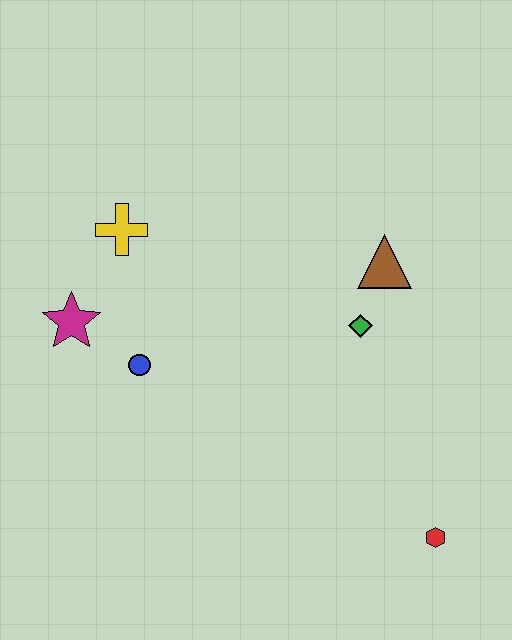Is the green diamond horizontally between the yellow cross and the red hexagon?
Yes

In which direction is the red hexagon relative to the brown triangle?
The red hexagon is below the brown triangle.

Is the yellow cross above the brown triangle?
Yes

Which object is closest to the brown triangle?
The green diamond is closest to the brown triangle.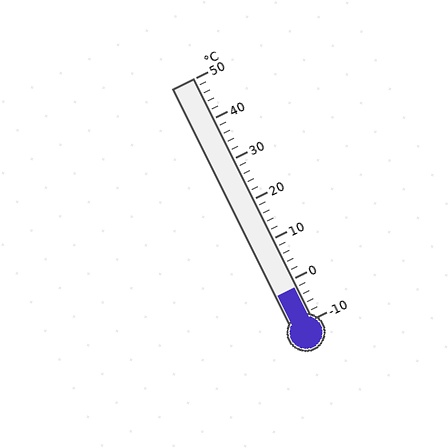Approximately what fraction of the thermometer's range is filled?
The thermometer is filled to approximately 15% of its range.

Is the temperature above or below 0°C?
The temperature is below 0°C.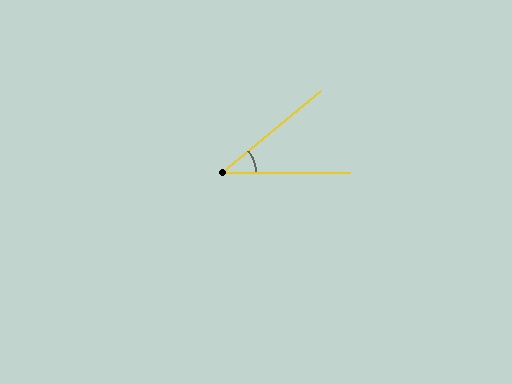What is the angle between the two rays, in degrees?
Approximately 39 degrees.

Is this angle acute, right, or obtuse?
It is acute.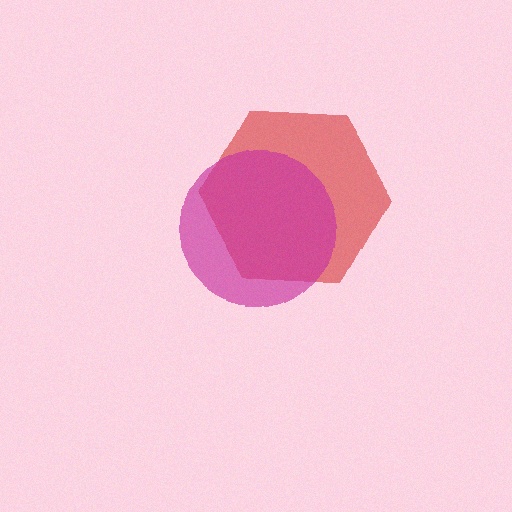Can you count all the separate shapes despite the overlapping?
Yes, there are 2 separate shapes.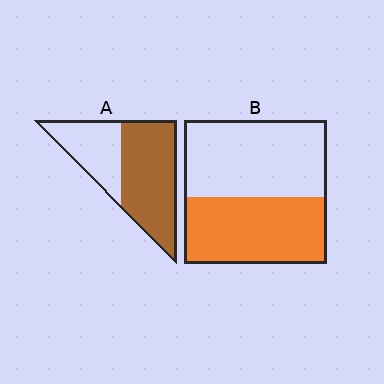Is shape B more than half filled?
Roughly half.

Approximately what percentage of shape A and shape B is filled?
A is approximately 65% and B is approximately 45%.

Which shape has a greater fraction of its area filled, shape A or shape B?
Shape A.